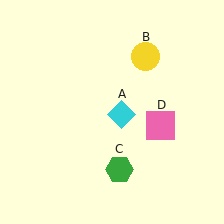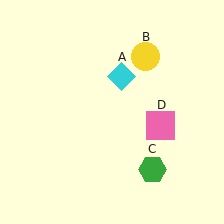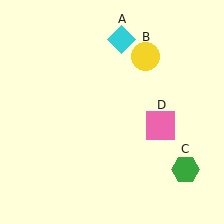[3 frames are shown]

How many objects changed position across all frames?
2 objects changed position: cyan diamond (object A), green hexagon (object C).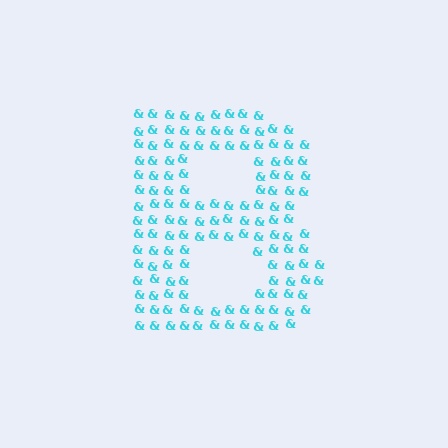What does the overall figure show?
The overall figure shows the letter B.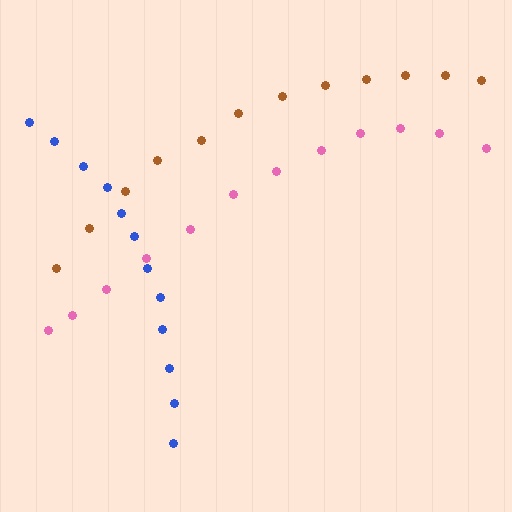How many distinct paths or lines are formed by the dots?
There are 3 distinct paths.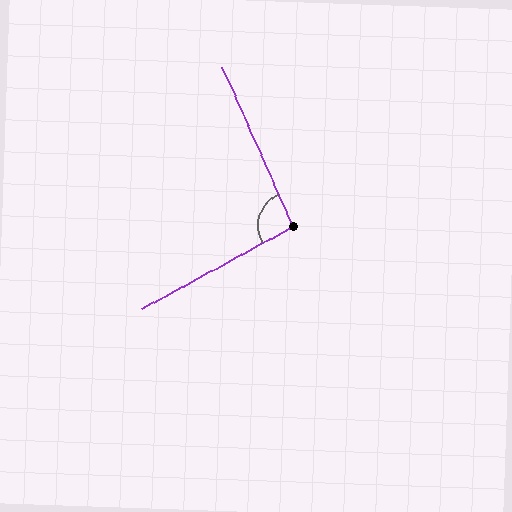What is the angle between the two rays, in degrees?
Approximately 95 degrees.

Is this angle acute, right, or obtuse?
It is approximately a right angle.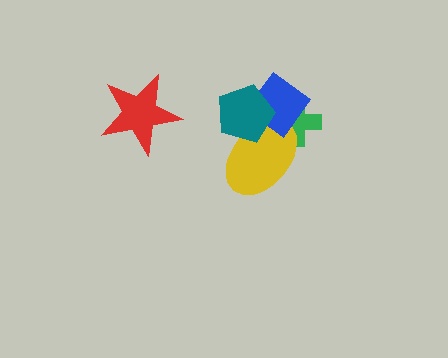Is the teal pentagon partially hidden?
No, no other shape covers it.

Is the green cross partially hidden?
Yes, it is partially covered by another shape.